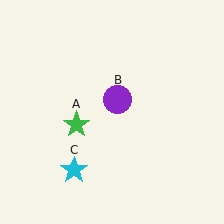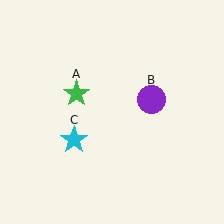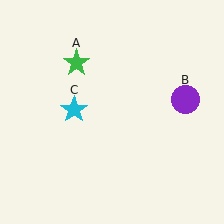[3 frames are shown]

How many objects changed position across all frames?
3 objects changed position: green star (object A), purple circle (object B), cyan star (object C).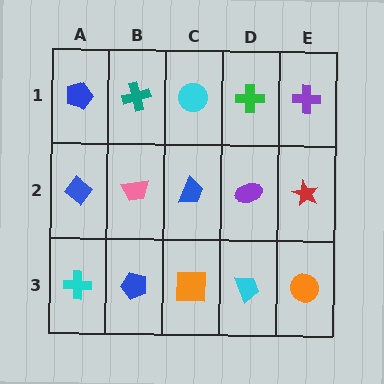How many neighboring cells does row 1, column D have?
3.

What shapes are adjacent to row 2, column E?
A purple cross (row 1, column E), an orange circle (row 3, column E), a purple ellipse (row 2, column D).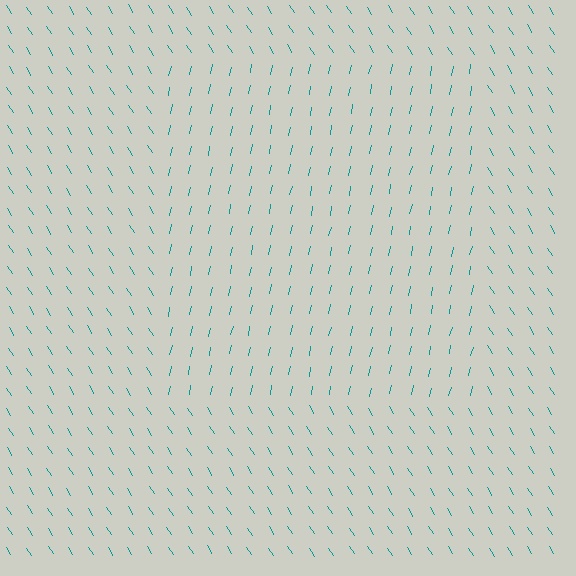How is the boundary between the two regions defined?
The boundary is defined purely by a change in line orientation (approximately 45 degrees difference). All lines are the same color and thickness.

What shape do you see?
I see a rectangle.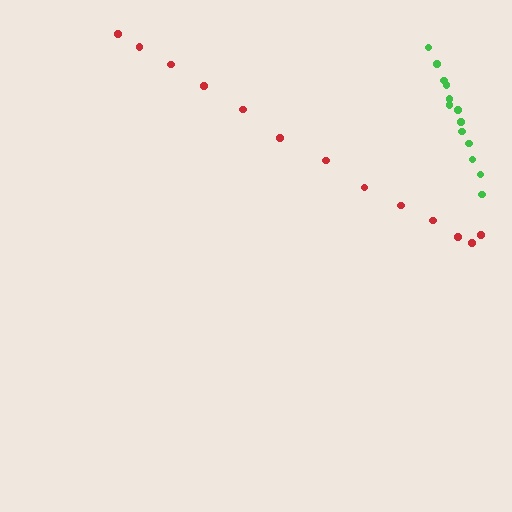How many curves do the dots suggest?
There are 2 distinct paths.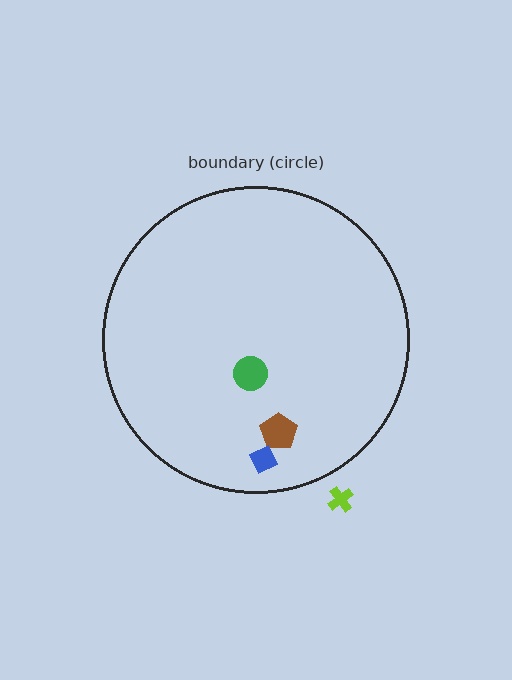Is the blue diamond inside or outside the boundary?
Inside.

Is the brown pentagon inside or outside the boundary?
Inside.